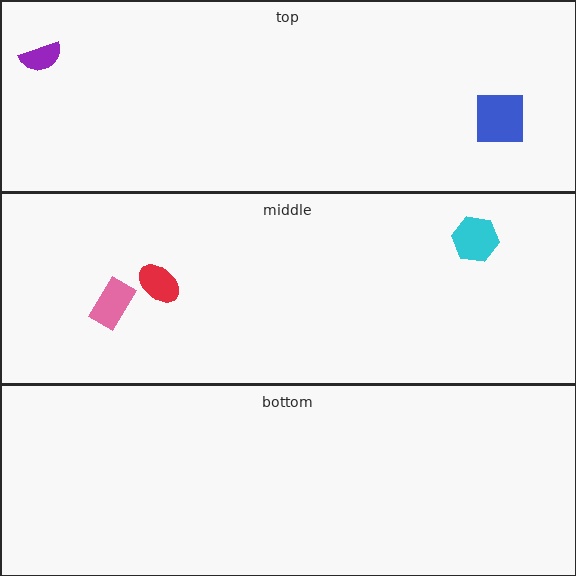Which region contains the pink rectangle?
The middle region.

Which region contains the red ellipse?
The middle region.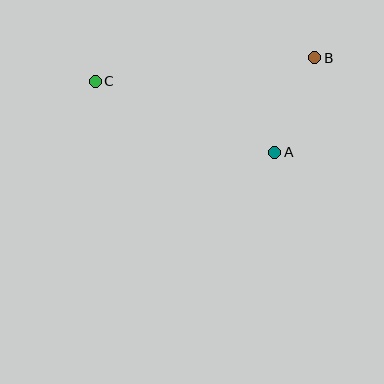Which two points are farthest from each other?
Points B and C are farthest from each other.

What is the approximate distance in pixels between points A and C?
The distance between A and C is approximately 193 pixels.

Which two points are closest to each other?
Points A and B are closest to each other.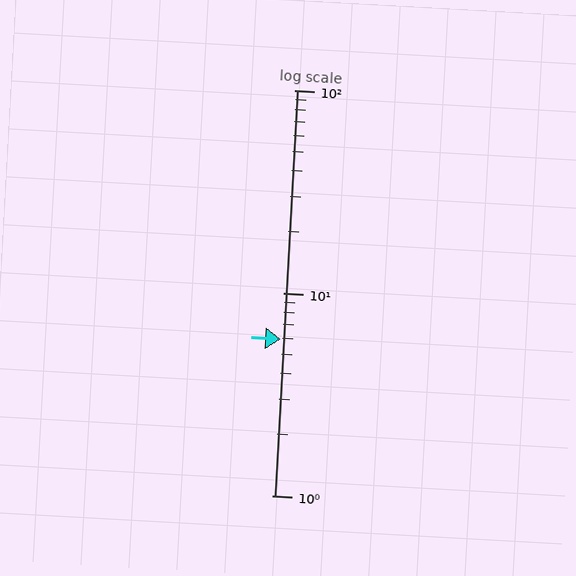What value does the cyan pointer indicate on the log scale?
The pointer indicates approximately 5.9.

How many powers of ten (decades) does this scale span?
The scale spans 2 decades, from 1 to 100.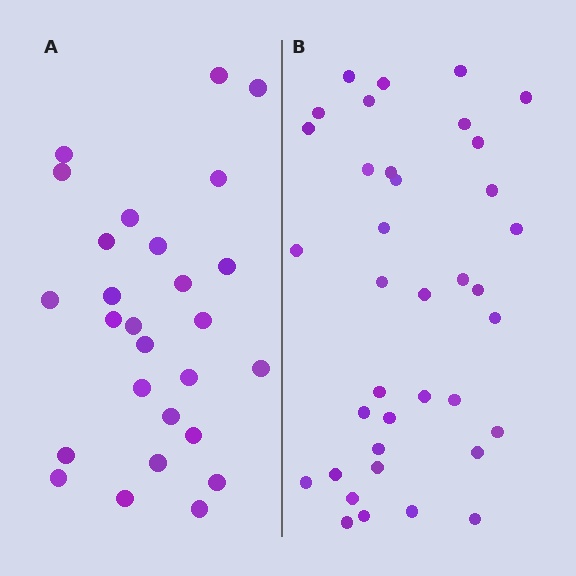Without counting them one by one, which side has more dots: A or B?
Region B (the right region) has more dots.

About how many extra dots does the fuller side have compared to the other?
Region B has roughly 10 or so more dots than region A.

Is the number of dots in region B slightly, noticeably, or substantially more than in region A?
Region B has noticeably more, but not dramatically so. The ratio is roughly 1.4 to 1.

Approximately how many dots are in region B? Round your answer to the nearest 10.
About 40 dots. (The exact count is 37, which rounds to 40.)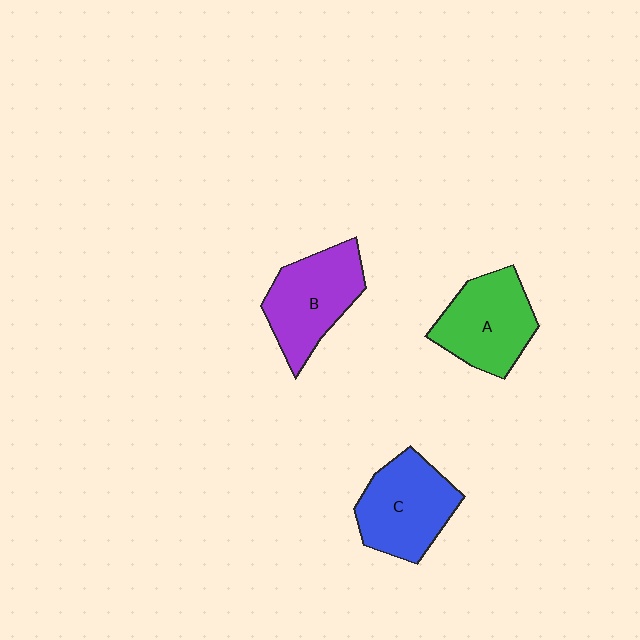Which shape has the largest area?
Shape C (blue).